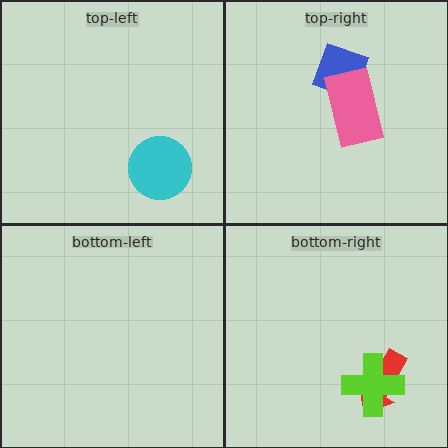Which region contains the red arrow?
The bottom-right region.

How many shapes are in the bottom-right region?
2.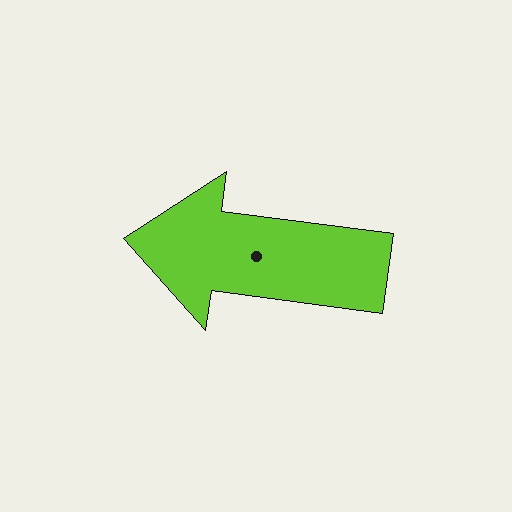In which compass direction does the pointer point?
West.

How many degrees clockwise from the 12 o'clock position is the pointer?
Approximately 278 degrees.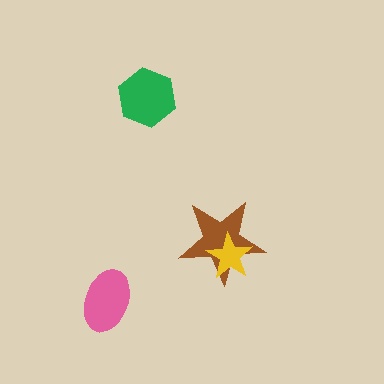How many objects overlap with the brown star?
1 object overlaps with the brown star.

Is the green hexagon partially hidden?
No, no other shape covers it.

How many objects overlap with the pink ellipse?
0 objects overlap with the pink ellipse.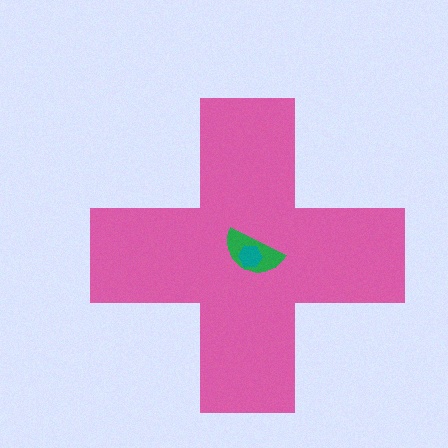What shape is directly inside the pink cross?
The green semicircle.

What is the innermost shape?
The teal hexagon.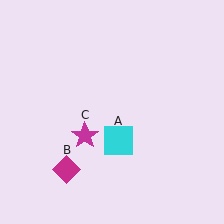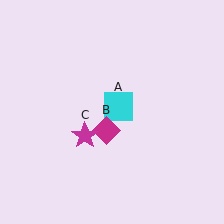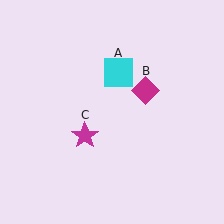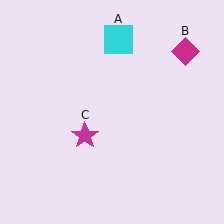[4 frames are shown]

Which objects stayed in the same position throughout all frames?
Magenta star (object C) remained stationary.